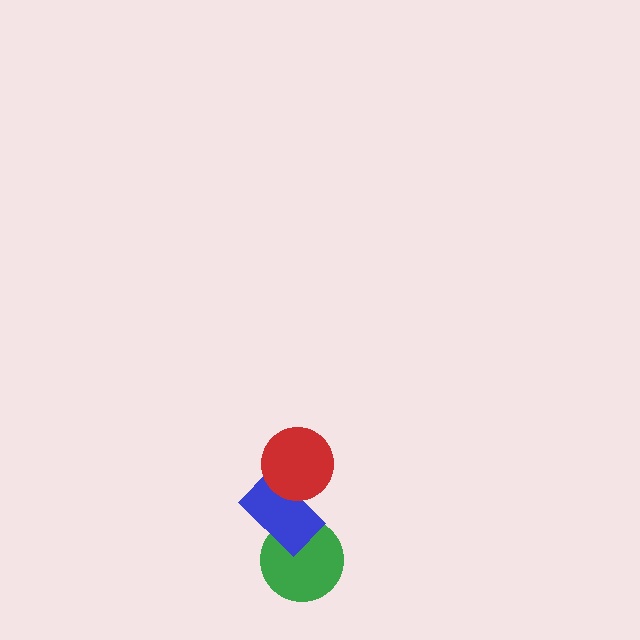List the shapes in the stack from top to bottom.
From top to bottom: the red circle, the blue rectangle, the green circle.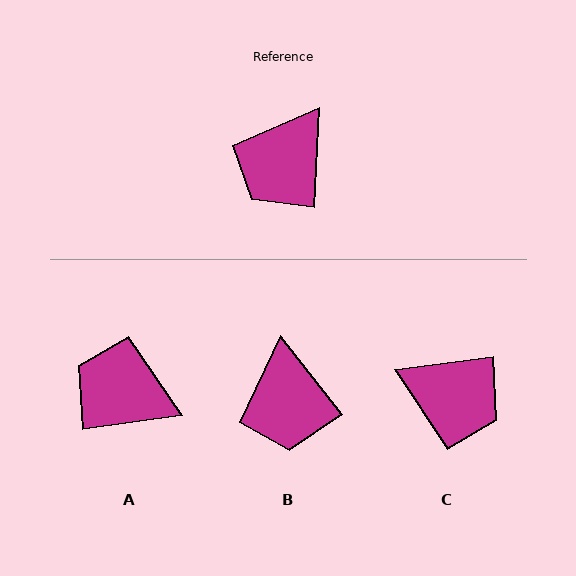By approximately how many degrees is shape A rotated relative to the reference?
Approximately 79 degrees clockwise.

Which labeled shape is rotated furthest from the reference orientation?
C, about 100 degrees away.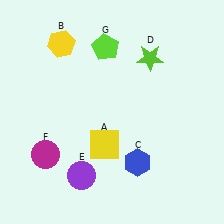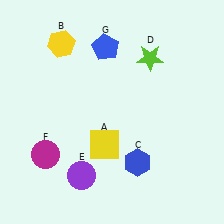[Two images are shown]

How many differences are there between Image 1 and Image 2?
There is 1 difference between the two images.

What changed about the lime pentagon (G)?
In Image 1, G is lime. In Image 2, it changed to blue.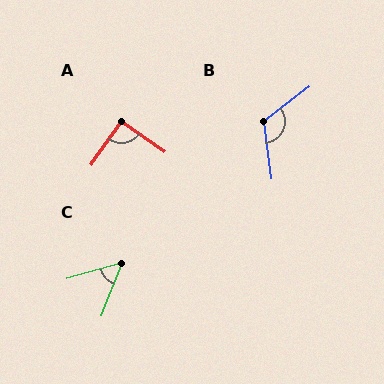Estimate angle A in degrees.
Approximately 91 degrees.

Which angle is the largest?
B, at approximately 121 degrees.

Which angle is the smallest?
C, at approximately 54 degrees.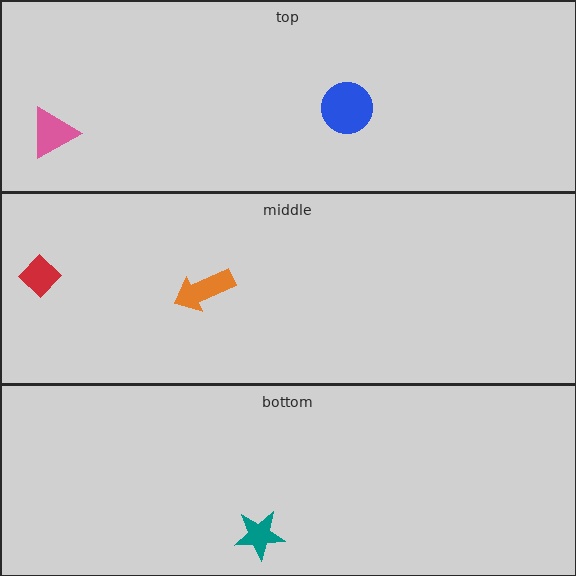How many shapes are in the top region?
2.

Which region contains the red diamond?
The middle region.